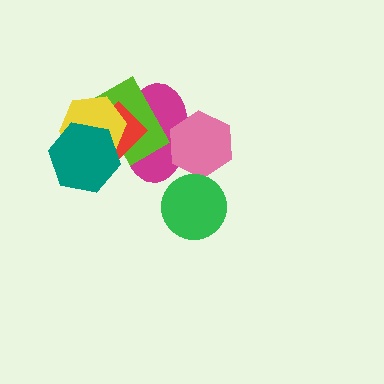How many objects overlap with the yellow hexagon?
4 objects overlap with the yellow hexagon.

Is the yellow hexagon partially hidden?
Yes, it is partially covered by another shape.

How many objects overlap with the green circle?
0 objects overlap with the green circle.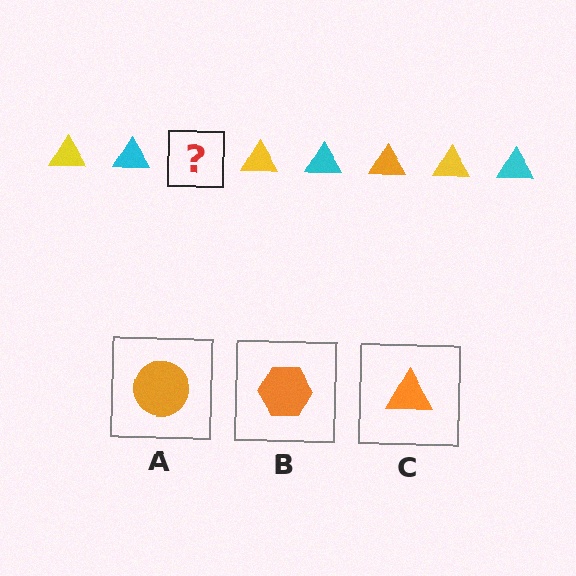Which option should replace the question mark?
Option C.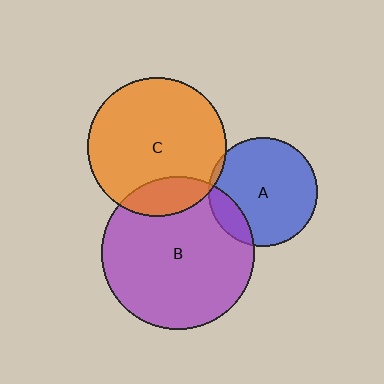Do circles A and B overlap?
Yes.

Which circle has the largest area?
Circle B (purple).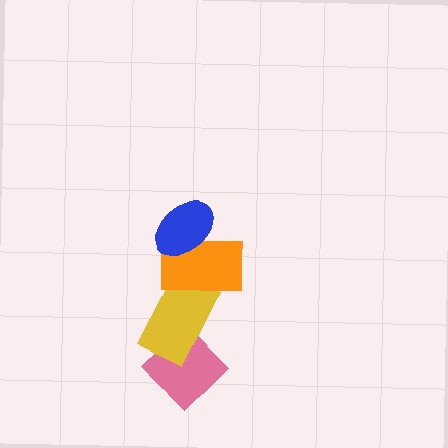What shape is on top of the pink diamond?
The yellow rectangle is on top of the pink diamond.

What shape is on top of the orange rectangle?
The blue ellipse is on top of the orange rectangle.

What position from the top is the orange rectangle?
The orange rectangle is 2nd from the top.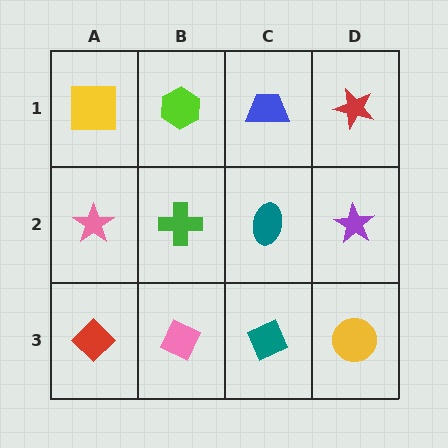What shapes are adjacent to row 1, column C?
A teal ellipse (row 2, column C), a lime hexagon (row 1, column B), a red star (row 1, column D).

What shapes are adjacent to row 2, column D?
A red star (row 1, column D), a yellow circle (row 3, column D), a teal ellipse (row 2, column C).